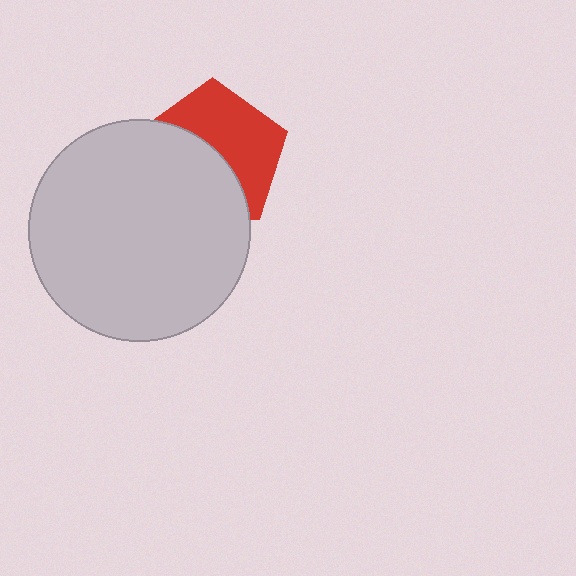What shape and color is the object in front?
The object in front is a light gray circle.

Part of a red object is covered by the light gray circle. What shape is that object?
It is a pentagon.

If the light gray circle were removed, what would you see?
You would see the complete red pentagon.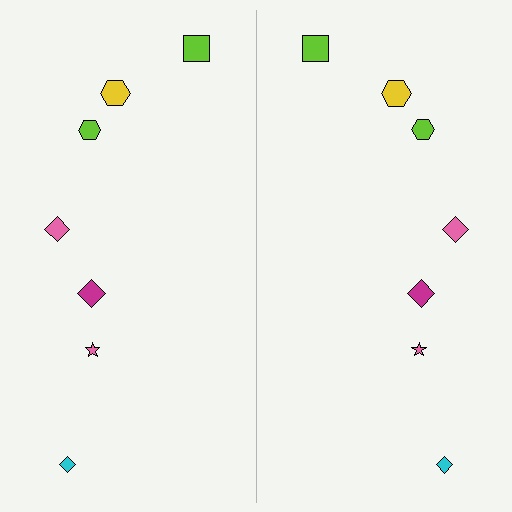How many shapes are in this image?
There are 14 shapes in this image.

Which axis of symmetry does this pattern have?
The pattern has a vertical axis of symmetry running through the center of the image.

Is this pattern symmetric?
Yes, this pattern has bilateral (reflection) symmetry.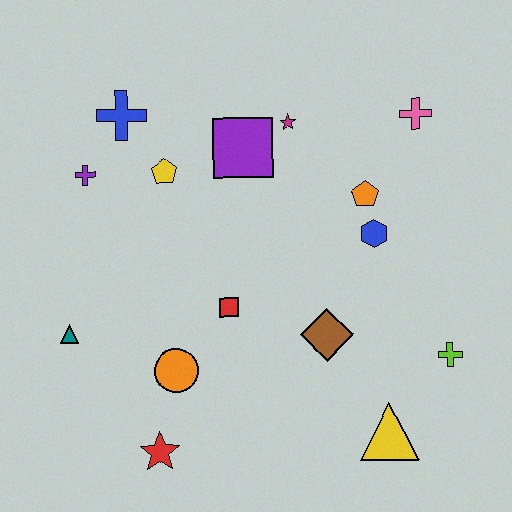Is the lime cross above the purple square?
No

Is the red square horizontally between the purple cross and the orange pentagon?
Yes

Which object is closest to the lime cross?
The yellow triangle is closest to the lime cross.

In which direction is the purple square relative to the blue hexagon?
The purple square is to the left of the blue hexagon.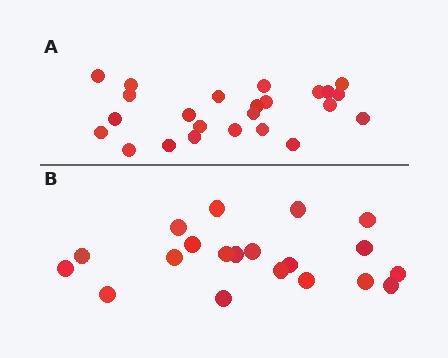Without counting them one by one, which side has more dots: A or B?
Region A (the top region) has more dots.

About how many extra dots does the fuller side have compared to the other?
Region A has about 4 more dots than region B.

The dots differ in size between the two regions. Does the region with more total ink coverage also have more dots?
No. Region B has more total ink coverage because its dots are larger, but region A actually contains more individual dots. Total area can be misleading — the number of items is what matters here.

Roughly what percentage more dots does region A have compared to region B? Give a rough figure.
About 20% more.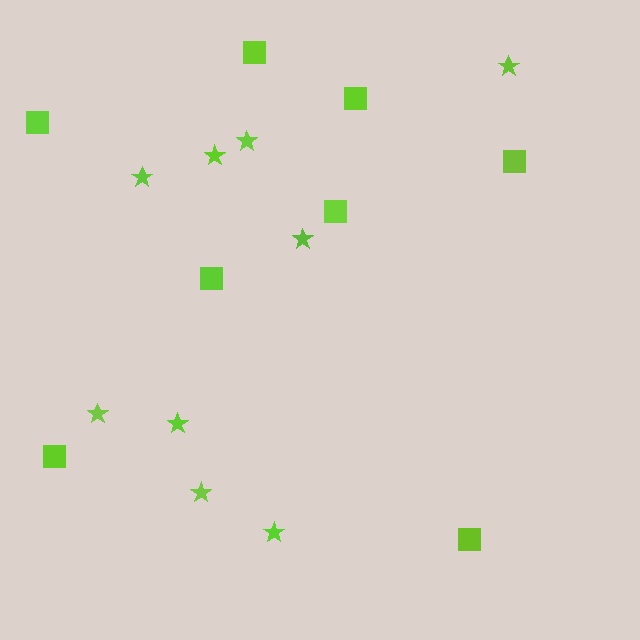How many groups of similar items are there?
There are 2 groups: one group of squares (8) and one group of stars (9).